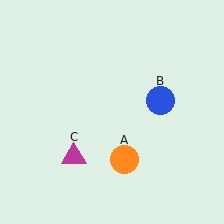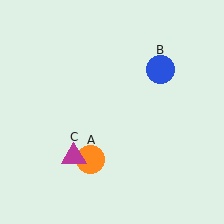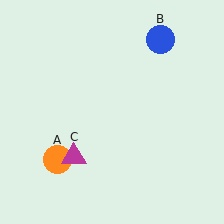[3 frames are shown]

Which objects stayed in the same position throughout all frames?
Magenta triangle (object C) remained stationary.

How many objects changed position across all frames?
2 objects changed position: orange circle (object A), blue circle (object B).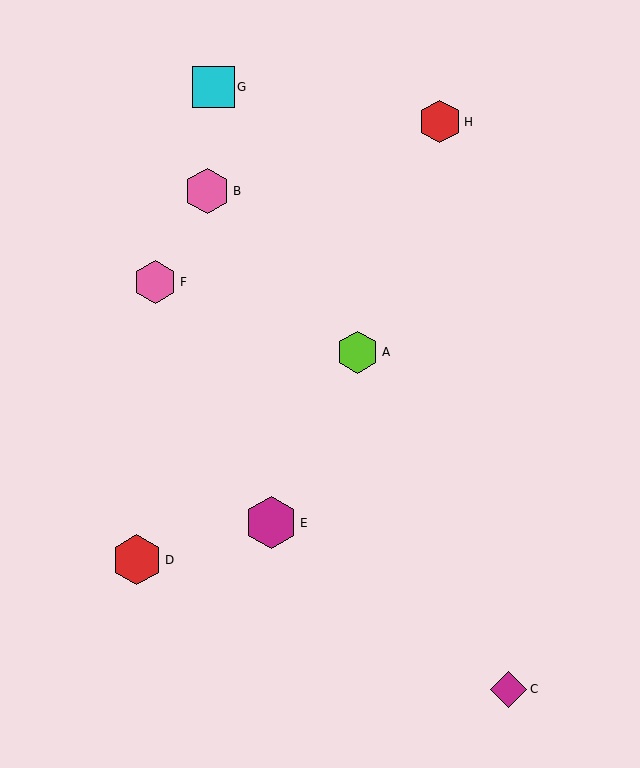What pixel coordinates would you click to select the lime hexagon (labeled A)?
Click at (358, 352) to select the lime hexagon A.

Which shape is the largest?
The magenta hexagon (labeled E) is the largest.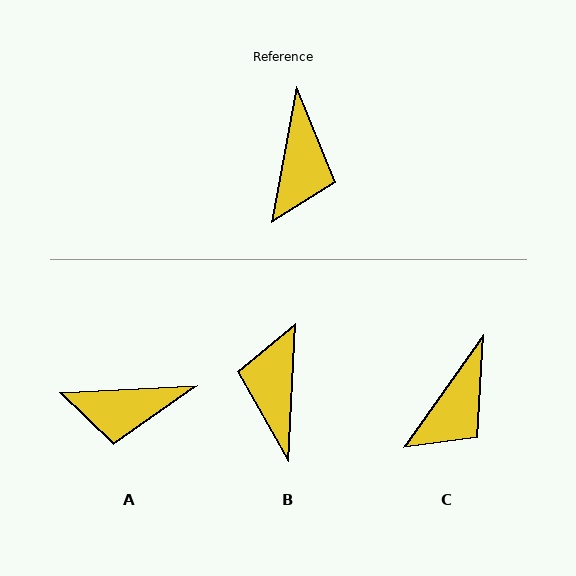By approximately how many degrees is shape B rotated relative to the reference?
Approximately 173 degrees clockwise.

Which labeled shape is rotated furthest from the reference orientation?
B, about 173 degrees away.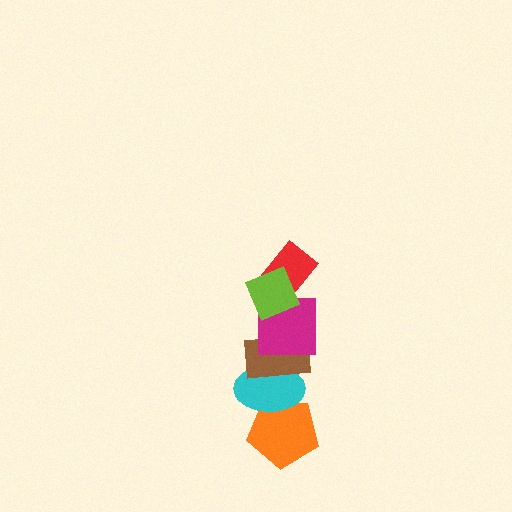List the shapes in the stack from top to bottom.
From top to bottom: the lime square, the red rectangle, the magenta square, the brown rectangle, the cyan ellipse, the orange pentagon.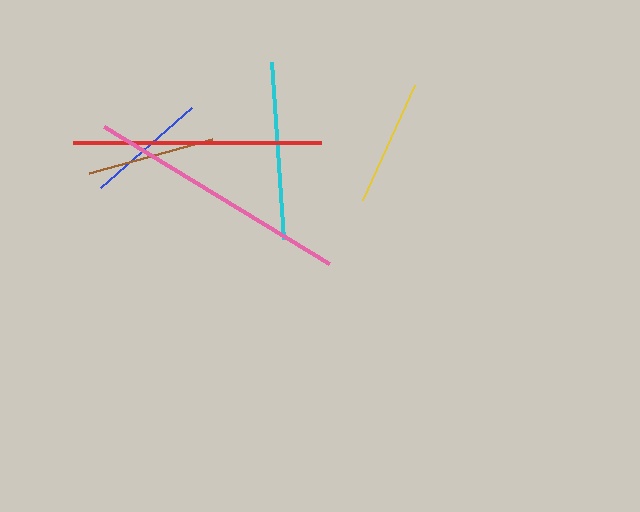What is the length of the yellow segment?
The yellow segment is approximately 127 pixels long.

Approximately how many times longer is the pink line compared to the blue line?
The pink line is approximately 2.2 times the length of the blue line.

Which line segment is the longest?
The pink line is the longest at approximately 263 pixels.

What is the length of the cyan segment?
The cyan segment is approximately 177 pixels long.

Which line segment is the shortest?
The blue line is the shortest at approximately 122 pixels.